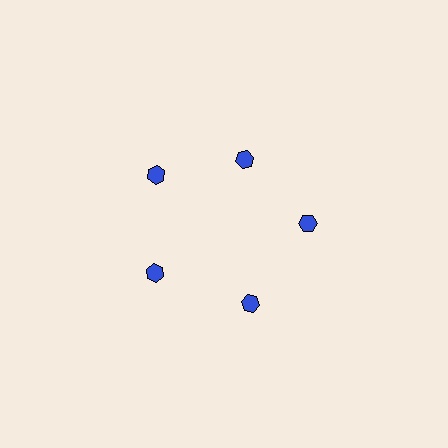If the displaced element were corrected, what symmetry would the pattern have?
It would have 5-fold rotational symmetry — the pattern would map onto itself every 72 degrees.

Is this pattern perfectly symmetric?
No. The 5 blue hexagons are arranged in a ring, but one element near the 1 o'clock position is pulled inward toward the center, breaking the 5-fold rotational symmetry.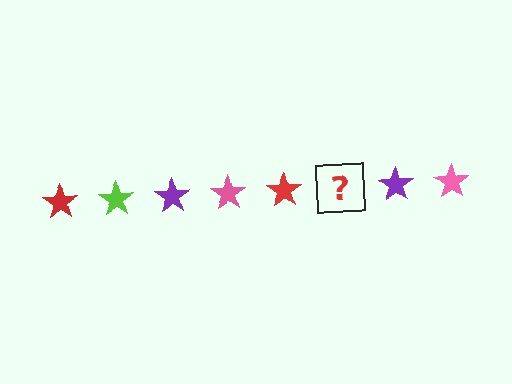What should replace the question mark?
The question mark should be replaced with a lime star.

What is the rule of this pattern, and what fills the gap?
The rule is that the pattern cycles through red, lime, purple, pink stars. The gap should be filled with a lime star.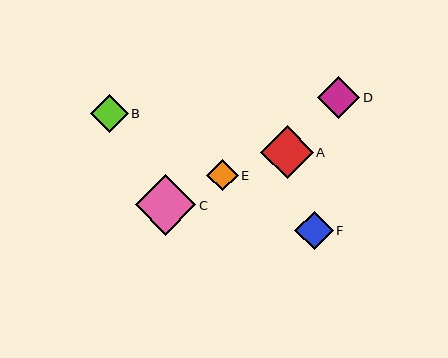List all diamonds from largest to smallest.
From largest to smallest: C, A, D, F, B, E.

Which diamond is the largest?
Diamond C is the largest with a size of approximately 61 pixels.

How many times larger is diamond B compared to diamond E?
Diamond B is approximately 1.2 times the size of diamond E.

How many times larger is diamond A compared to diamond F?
Diamond A is approximately 1.4 times the size of diamond F.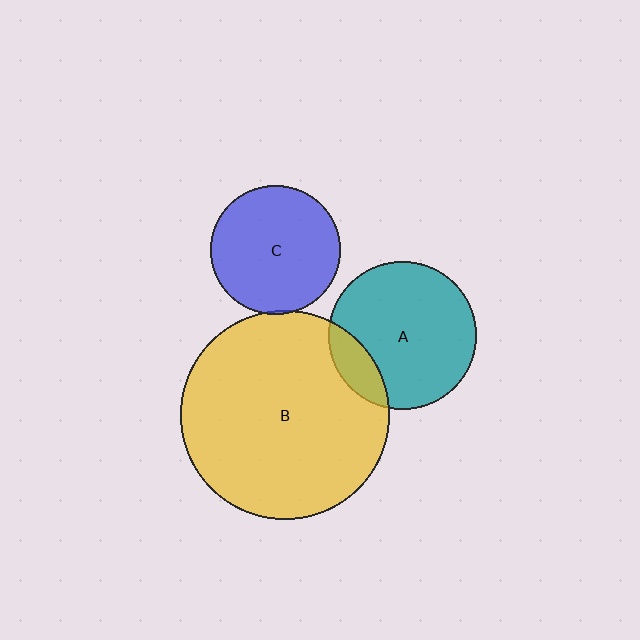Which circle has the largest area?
Circle B (yellow).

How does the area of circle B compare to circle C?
Approximately 2.6 times.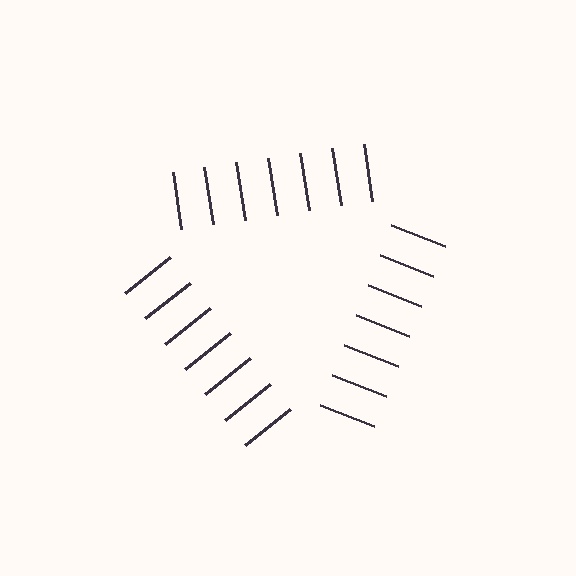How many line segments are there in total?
21 — 7 along each of the 3 edges.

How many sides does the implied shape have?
3 sides — the line-ends trace a triangle.